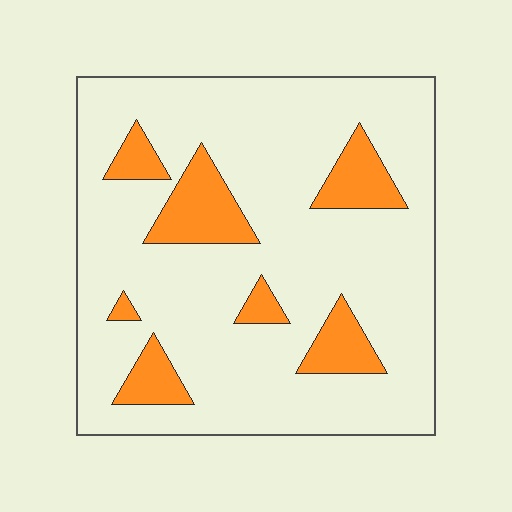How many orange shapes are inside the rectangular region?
7.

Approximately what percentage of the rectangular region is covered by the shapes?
Approximately 15%.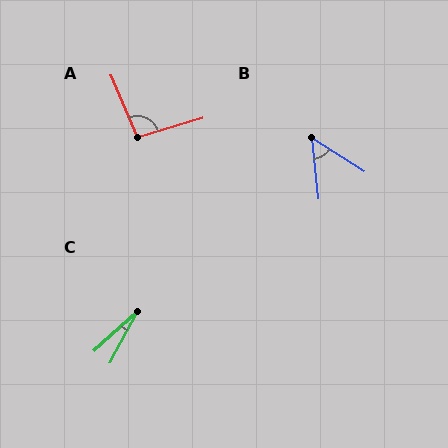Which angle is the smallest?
C, at approximately 19 degrees.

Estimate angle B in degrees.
Approximately 52 degrees.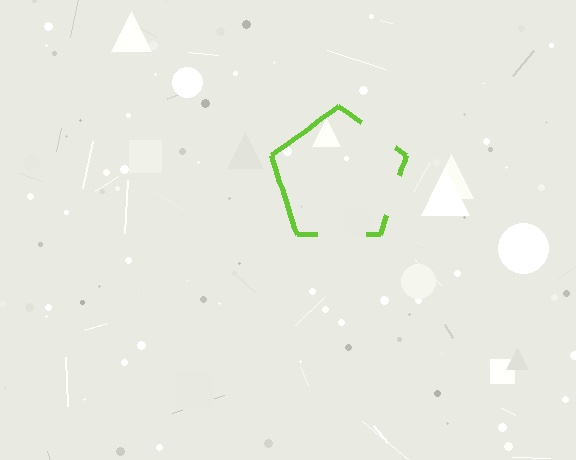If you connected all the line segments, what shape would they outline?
They would outline a pentagon.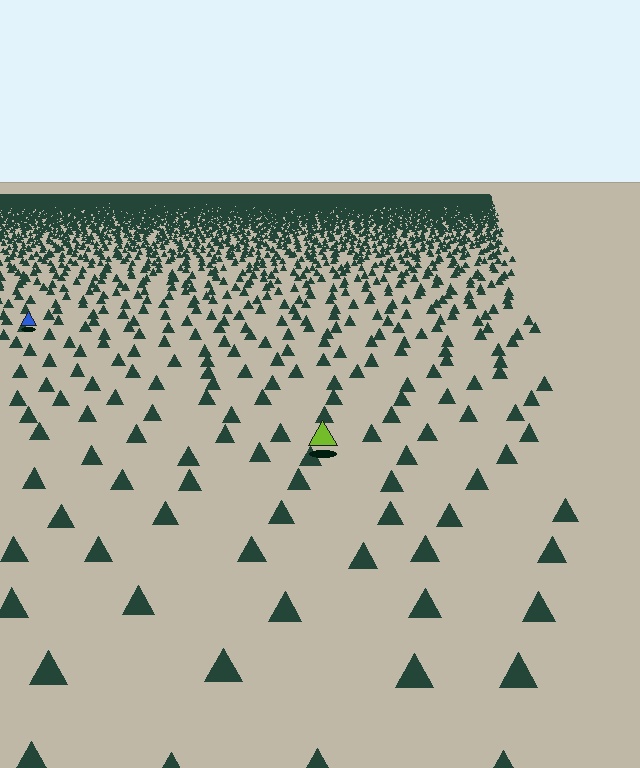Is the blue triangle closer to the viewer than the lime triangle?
No. The lime triangle is closer — you can tell from the texture gradient: the ground texture is coarser near it.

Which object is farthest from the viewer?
The blue triangle is farthest from the viewer. It appears smaller and the ground texture around it is denser.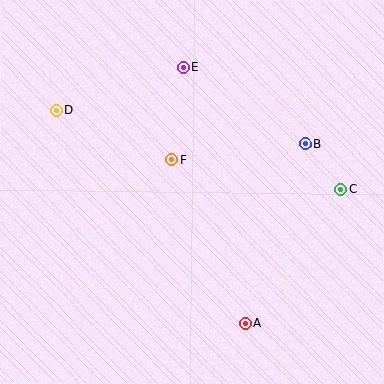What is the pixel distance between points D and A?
The distance between D and A is 285 pixels.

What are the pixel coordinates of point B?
Point B is at (305, 144).